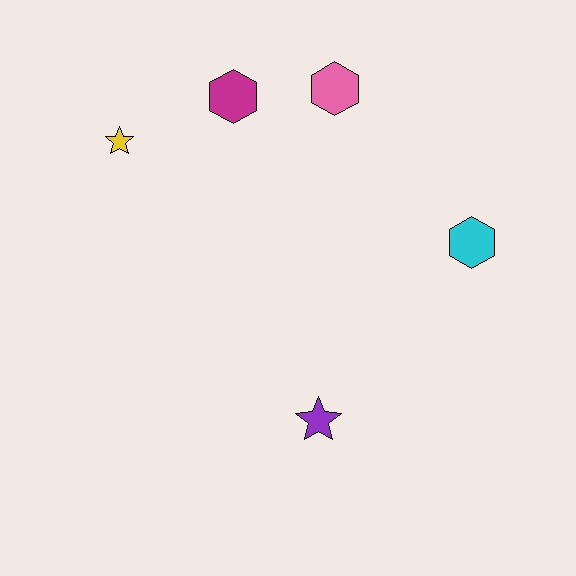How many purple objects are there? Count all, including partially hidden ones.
There is 1 purple object.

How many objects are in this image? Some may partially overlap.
There are 5 objects.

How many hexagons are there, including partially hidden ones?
There are 3 hexagons.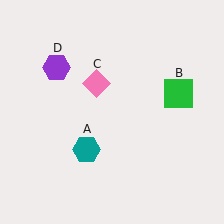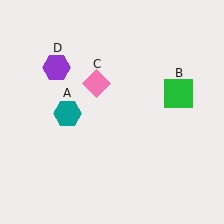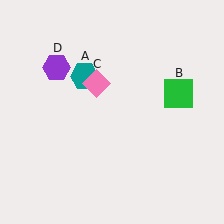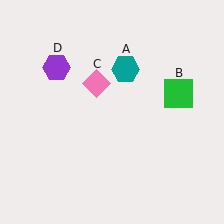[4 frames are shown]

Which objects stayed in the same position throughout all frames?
Green square (object B) and pink diamond (object C) and purple hexagon (object D) remained stationary.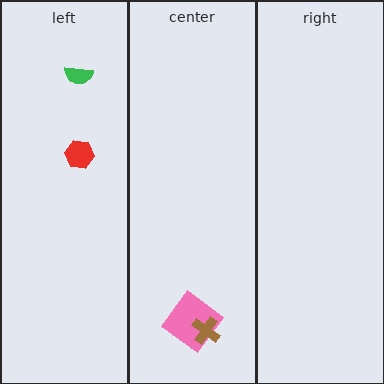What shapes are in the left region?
The red hexagon, the green semicircle.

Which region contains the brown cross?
The center region.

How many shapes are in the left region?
2.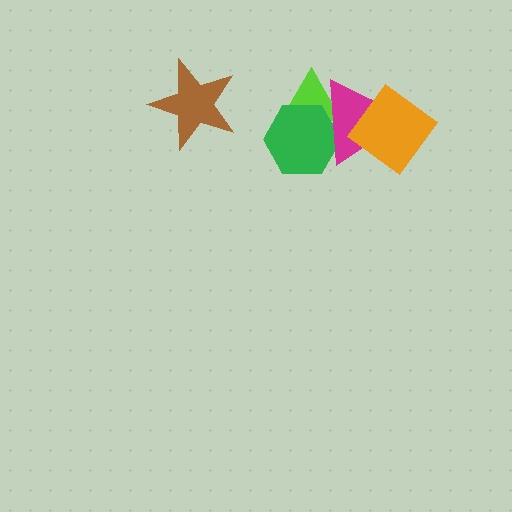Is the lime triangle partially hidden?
Yes, it is partially covered by another shape.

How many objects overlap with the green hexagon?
2 objects overlap with the green hexagon.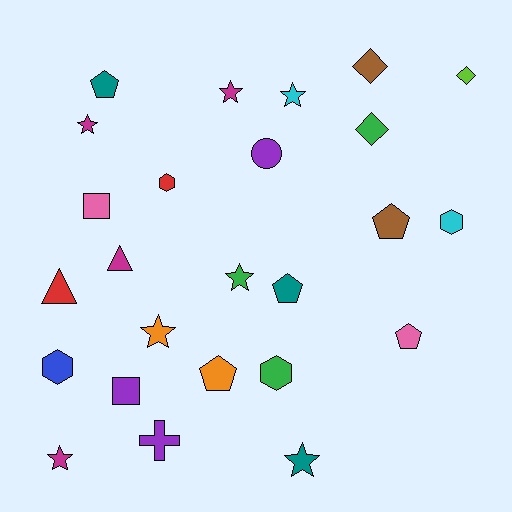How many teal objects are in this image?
There are 3 teal objects.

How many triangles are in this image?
There are 2 triangles.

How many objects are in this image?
There are 25 objects.